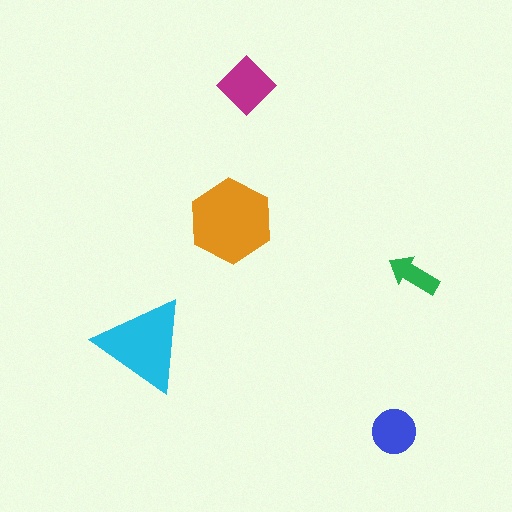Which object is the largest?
The orange hexagon.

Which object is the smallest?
The green arrow.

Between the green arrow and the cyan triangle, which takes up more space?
The cyan triangle.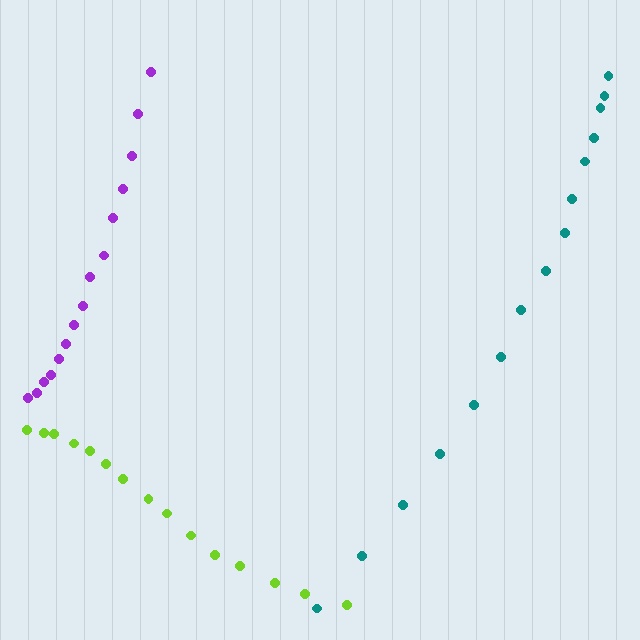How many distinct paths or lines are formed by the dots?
There are 3 distinct paths.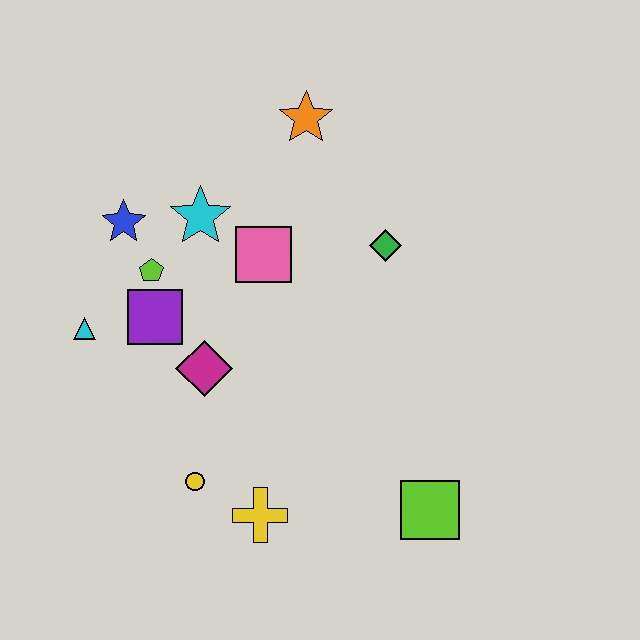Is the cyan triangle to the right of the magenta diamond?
No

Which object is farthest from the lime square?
The blue star is farthest from the lime square.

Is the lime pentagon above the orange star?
No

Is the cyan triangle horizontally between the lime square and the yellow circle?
No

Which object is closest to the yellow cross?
The yellow circle is closest to the yellow cross.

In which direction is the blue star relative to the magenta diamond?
The blue star is above the magenta diamond.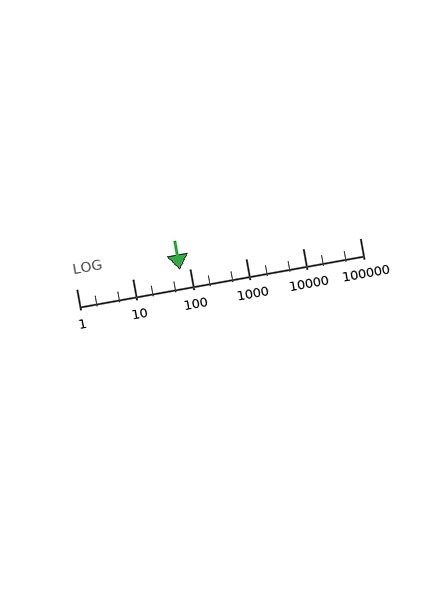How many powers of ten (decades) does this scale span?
The scale spans 5 decades, from 1 to 100000.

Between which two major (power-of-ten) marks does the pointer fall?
The pointer is between 10 and 100.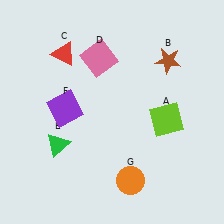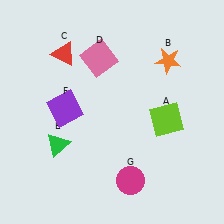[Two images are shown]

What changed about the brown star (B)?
In Image 1, B is brown. In Image 2, it changed to orange.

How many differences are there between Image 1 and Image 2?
There are 2 differences between the two images.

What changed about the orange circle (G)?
In Image 1, G is orange. In Image 2, it changed to magenta.